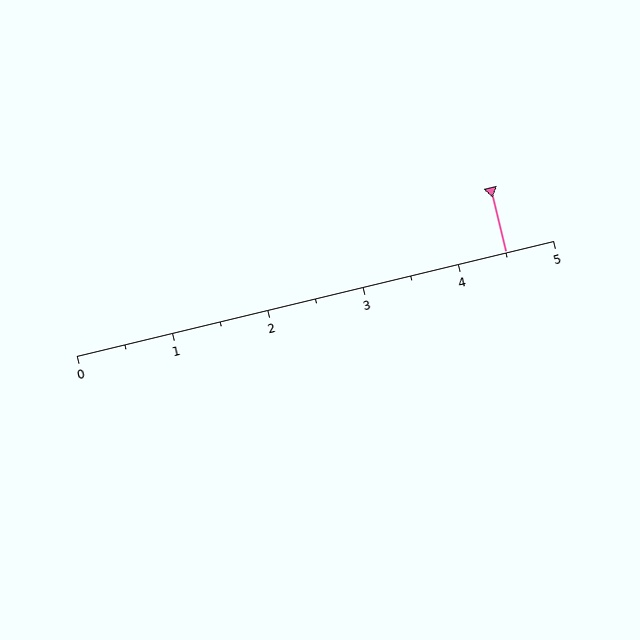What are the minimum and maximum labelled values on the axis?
The axis runs from 0 to 5.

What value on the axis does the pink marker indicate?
The marker indicates approximately 4.5.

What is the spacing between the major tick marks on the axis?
The major ticks are spaced 1 apart.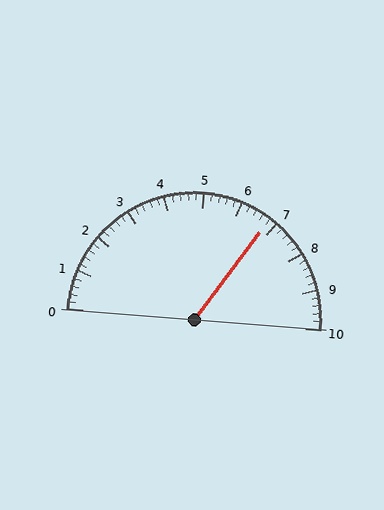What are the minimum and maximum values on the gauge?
The gauge ranges from 0 to 10.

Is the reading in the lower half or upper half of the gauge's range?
The reading is in the upper half of the range (0 to 10).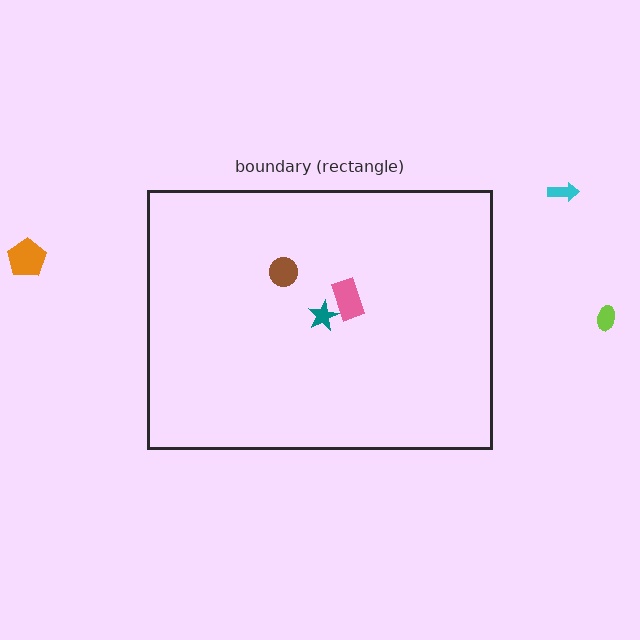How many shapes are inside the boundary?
3 inside, 3 outside.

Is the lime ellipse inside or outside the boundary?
Outside.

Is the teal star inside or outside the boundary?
Inside.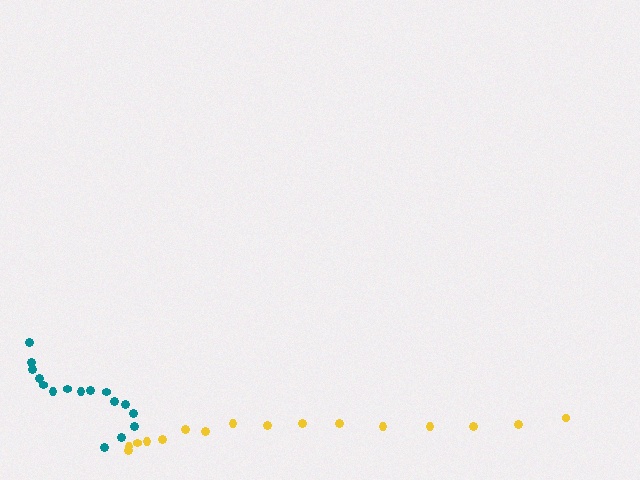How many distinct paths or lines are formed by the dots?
There are 2 distinct paths.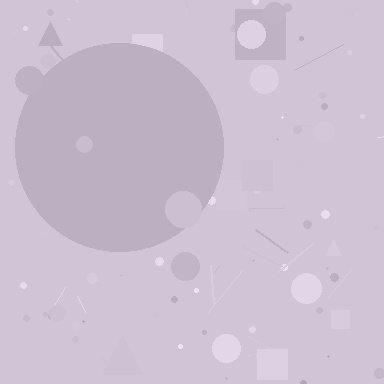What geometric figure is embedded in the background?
A circle is embedded in the background.